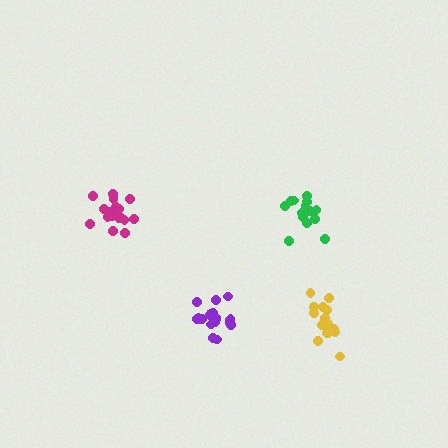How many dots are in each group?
Group 1: 16 dots, Group 2: 19 dots, Group 3: 16 dots, Group 4: 20 dots (71 total).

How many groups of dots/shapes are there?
There are 4 groups.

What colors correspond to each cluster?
The clusters are colored: yellow, magenta, green, purple.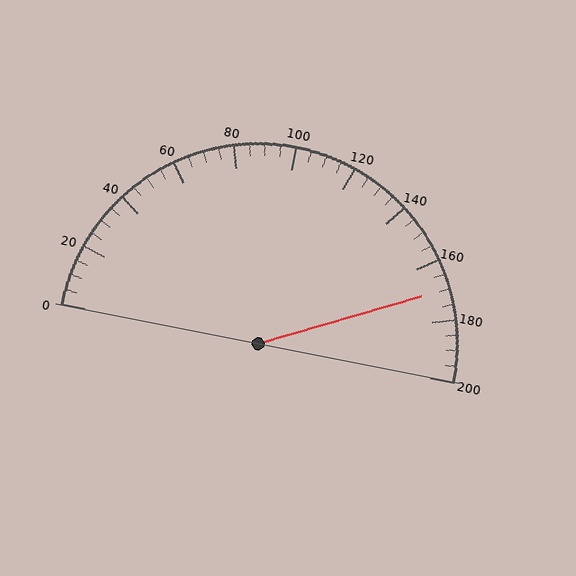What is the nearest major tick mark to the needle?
The nearest major tick mark is 160.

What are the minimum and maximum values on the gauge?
The gauge ranges from 0 to 200.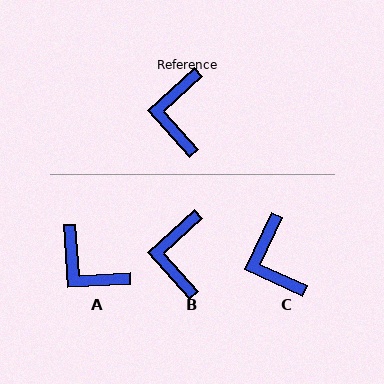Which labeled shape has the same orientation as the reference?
B.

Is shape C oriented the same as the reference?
No, it is off by about 23 degrees.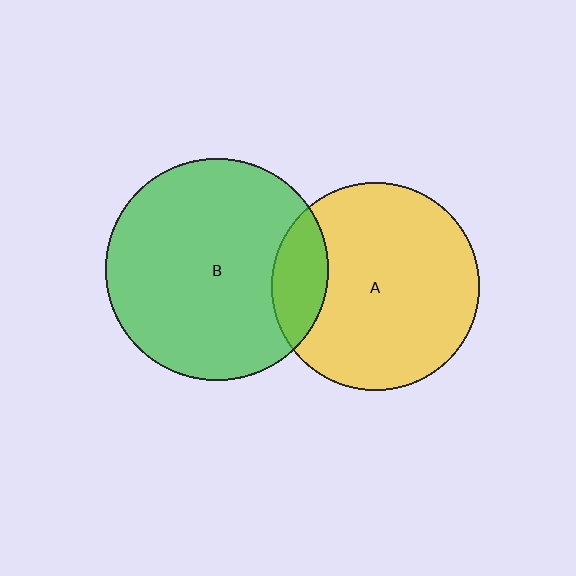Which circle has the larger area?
Circle B (green).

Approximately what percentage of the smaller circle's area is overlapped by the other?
Approximately 15%.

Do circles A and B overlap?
Yes.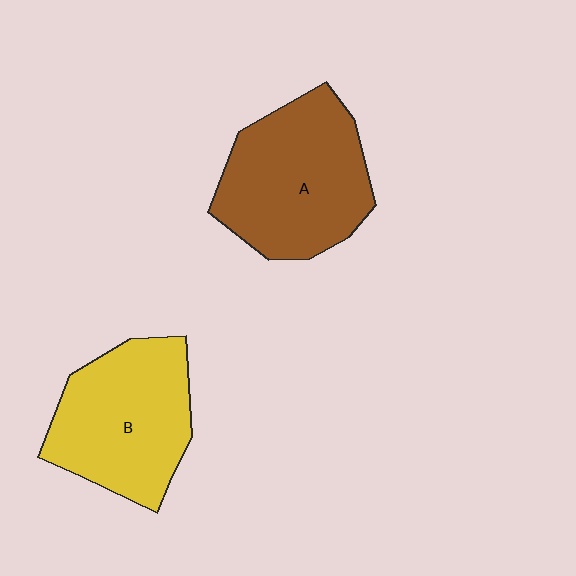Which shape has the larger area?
Shape A (brown).